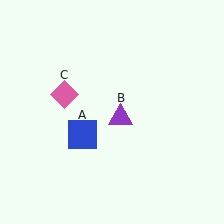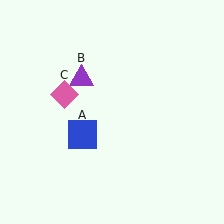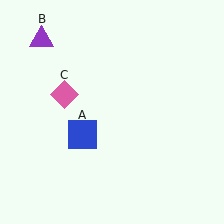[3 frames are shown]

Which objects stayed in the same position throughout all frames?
Blue square (object A) and pink diamond (object C) remained stationary.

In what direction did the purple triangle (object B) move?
The purple triangle (object B) moved up and to the left.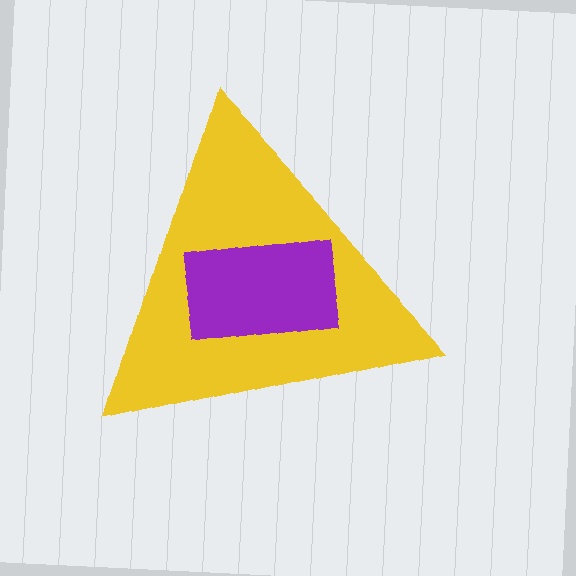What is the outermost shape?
The yellow triangle.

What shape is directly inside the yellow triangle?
The purple rectangle.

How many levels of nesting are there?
2.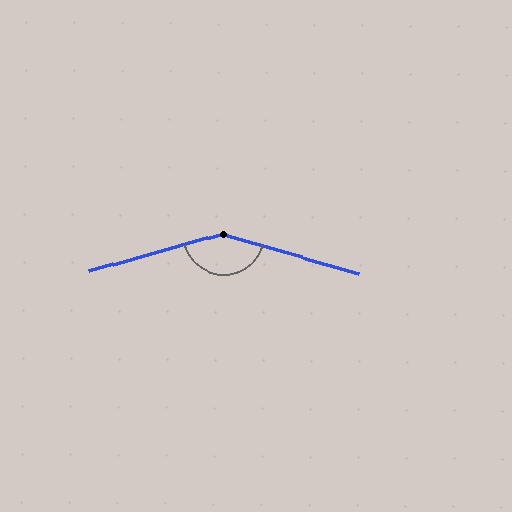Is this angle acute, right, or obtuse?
It is obtuse.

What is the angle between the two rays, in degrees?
Approximately 148 degrees.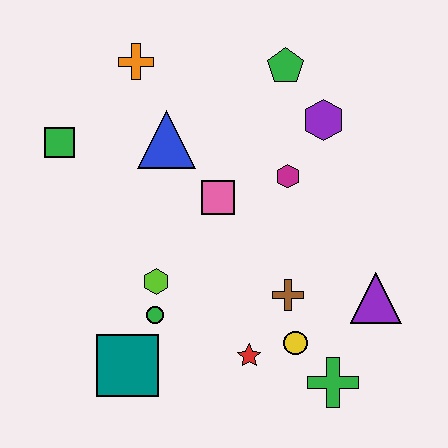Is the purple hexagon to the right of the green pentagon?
Yes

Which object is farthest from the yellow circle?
The orange cross is farthest from the yellow circle.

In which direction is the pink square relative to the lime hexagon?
The pink square is above the lime hexagon.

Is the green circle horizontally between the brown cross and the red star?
No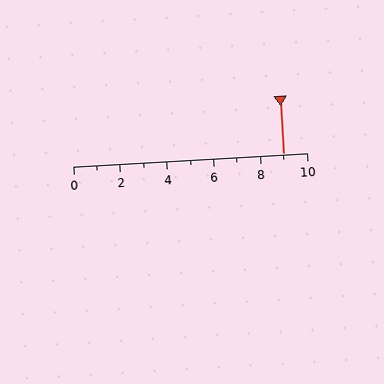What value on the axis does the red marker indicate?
The marker indicates approximately 9.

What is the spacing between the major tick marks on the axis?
The major ticks are spaced 2 apart.